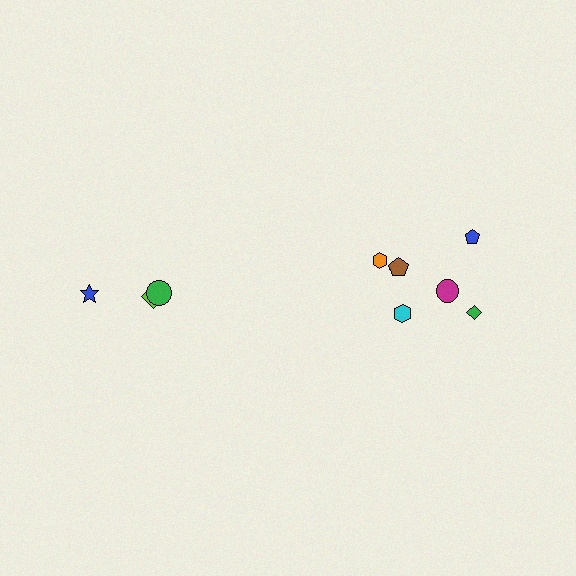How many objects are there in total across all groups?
There are 9 objects.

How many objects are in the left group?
There are 3 objects.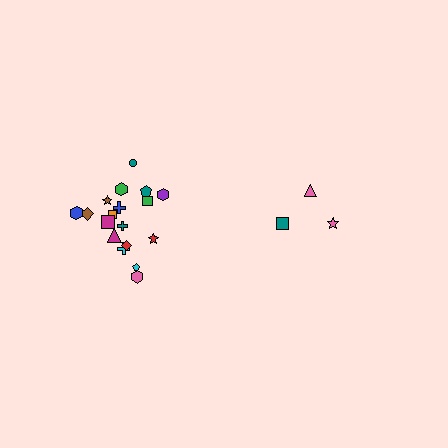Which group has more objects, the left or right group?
The left group.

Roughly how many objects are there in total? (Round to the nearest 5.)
Roughly 20 objects in total.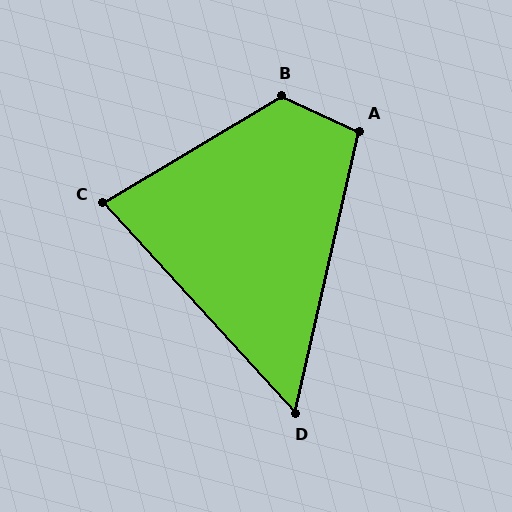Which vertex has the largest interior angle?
B, at approximately 125 degrees.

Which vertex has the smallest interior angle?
D, at approximately 55 degrees.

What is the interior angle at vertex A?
Approximately 102 degrees (obtuse).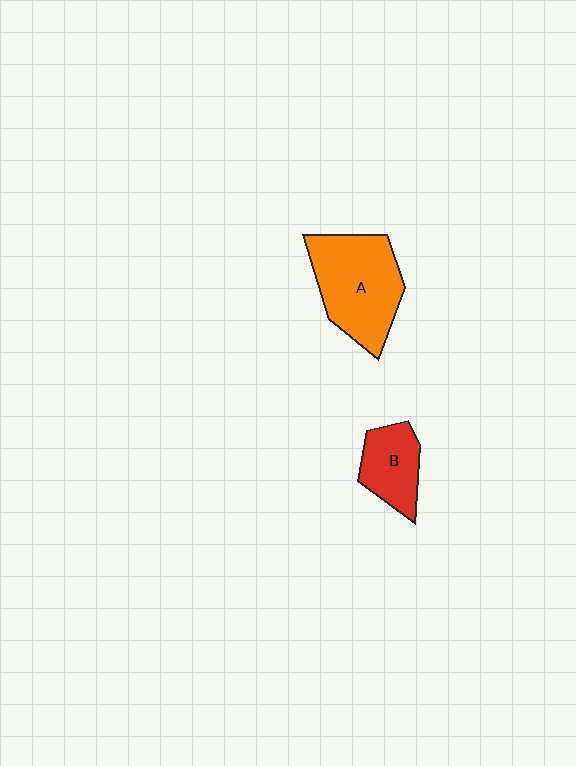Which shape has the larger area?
Shape A (orange).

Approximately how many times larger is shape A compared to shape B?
Approximately 1.9 times.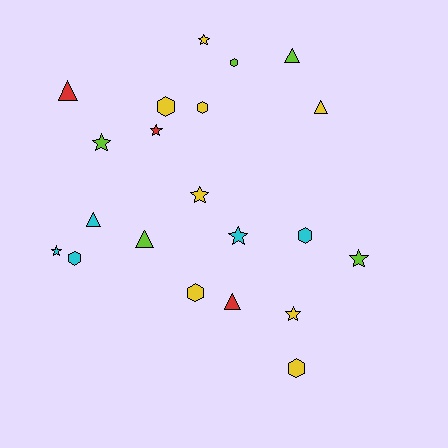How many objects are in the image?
There are 21 objects.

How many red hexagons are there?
There are no red hexagons.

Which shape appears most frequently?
Star, with 8 objects.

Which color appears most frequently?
Yellow, with 8 objects.